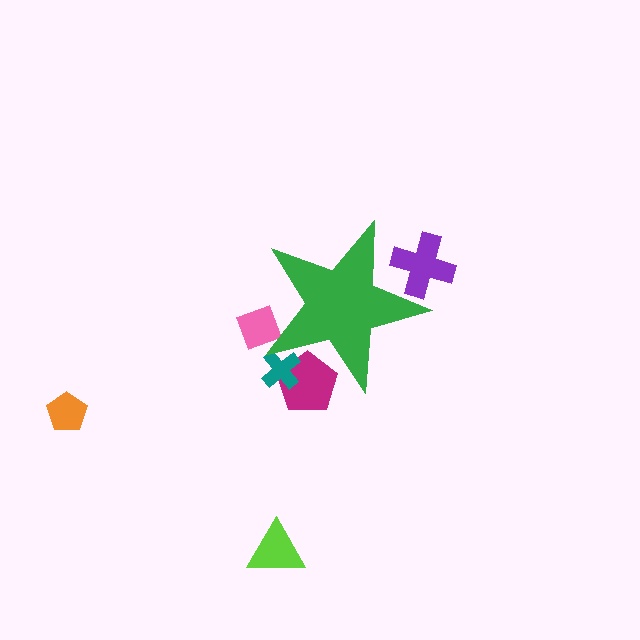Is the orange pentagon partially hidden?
No, the orange pentagon is fully visible.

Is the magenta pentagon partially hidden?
Yes, the magenta pentagon is partially hidden behind the green star.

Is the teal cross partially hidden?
Yes, the teal cross is partially hidden behind the green star.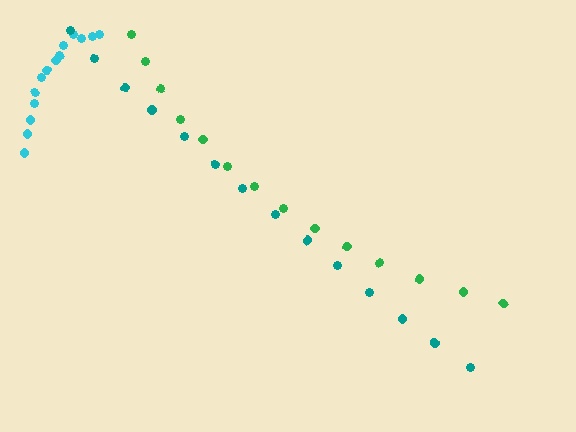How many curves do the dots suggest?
There are 3 distinct paths.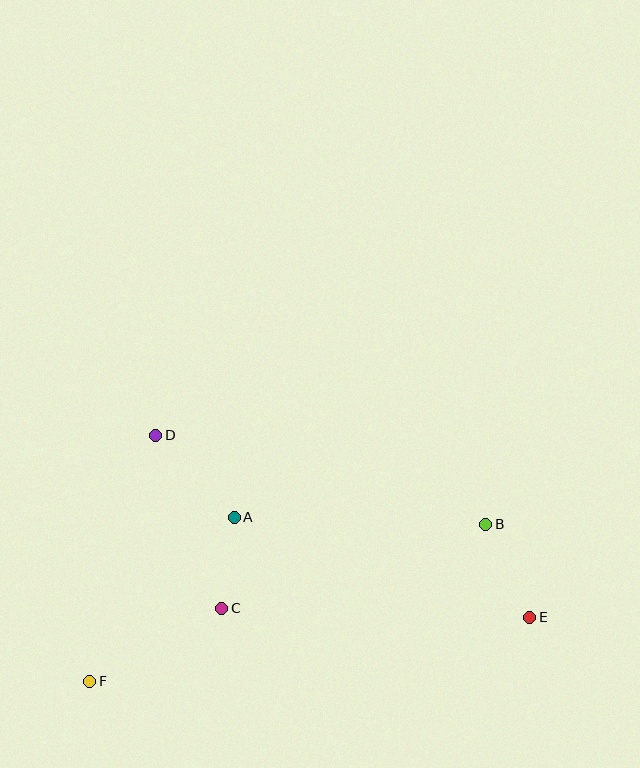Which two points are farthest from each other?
Points E and F are farthest from each other.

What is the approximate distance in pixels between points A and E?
The distance between A and E is approximately 312 pixels.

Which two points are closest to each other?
Points A and C are closest to each other.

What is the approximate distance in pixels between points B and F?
The distance between B and F is approximately 426 pixels.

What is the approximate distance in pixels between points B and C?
The distance between B and C is approximately 277 pixels.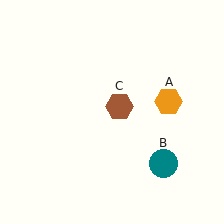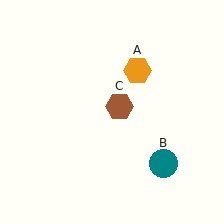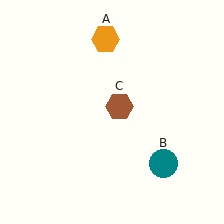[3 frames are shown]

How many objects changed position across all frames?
1 object changed position: orange hexagon (object A).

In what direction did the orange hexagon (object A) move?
The orange hexagon (object A) moved up and to the left.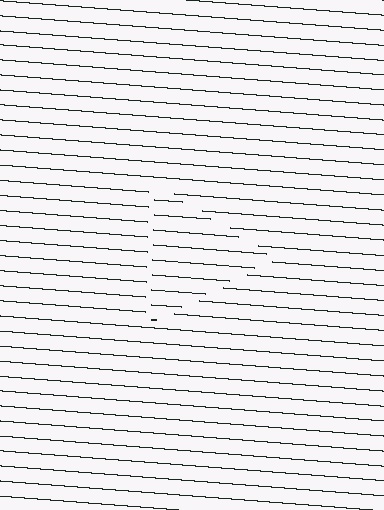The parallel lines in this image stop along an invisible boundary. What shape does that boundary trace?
An illusory triangle. The interior of the shape contains the same grating, shifted by half a period — the contour is defined by the phase discontinuity where line-ends from the inner and outer gratings abut.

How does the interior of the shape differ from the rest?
The interior of the shape contains the same grating, shifted by half a period — the contour is defined by the phase discontinuity where line-ends from the inner and outer gratings abut.